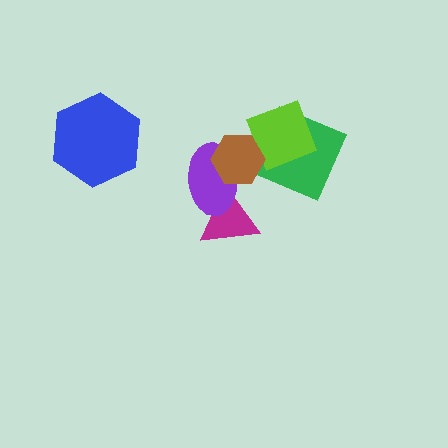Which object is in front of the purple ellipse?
The brown hexagon is in front of the purple ellipse.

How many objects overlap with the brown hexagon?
2 objects overlap with the brown hexagon.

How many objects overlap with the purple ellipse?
2 objects overlap with the purple ellipse.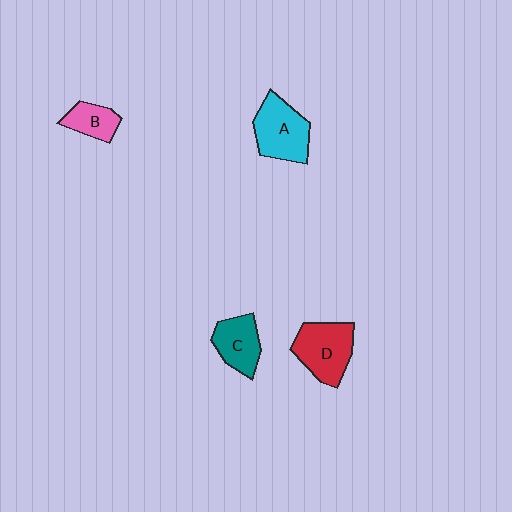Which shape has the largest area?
Shape D (red).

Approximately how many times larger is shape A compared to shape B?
Approximately 1.8 times.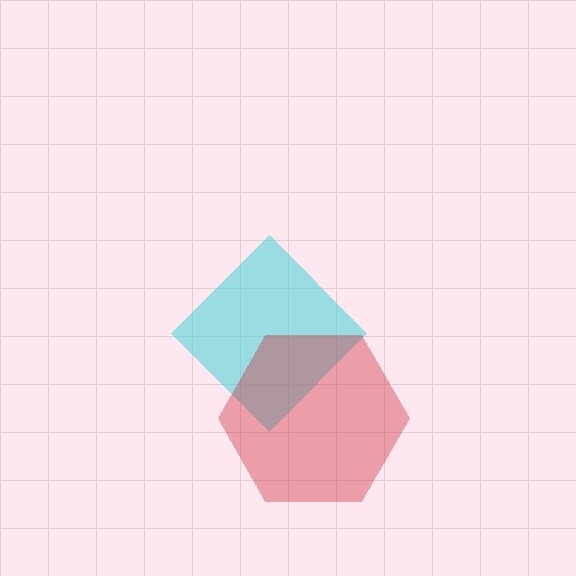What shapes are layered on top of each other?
The layered shapes are: a cyan diamond, a red hexagon.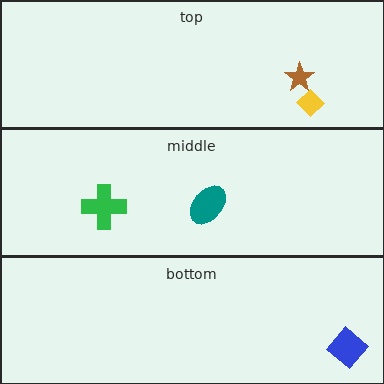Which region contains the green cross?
The middle region.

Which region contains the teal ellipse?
The middle region.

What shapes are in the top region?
The brown star, the yellow diamond.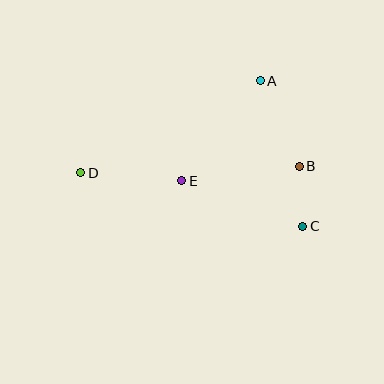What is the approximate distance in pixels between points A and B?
The distance between A and B is approximately 94 pixels.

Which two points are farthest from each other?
Points C and D are farthest from each other.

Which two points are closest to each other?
Points B and C are closest to each other.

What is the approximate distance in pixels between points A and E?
The distance between A and E is approximately 128 pixels.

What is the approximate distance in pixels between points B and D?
The distance between B and D is approximately 218 pixels.